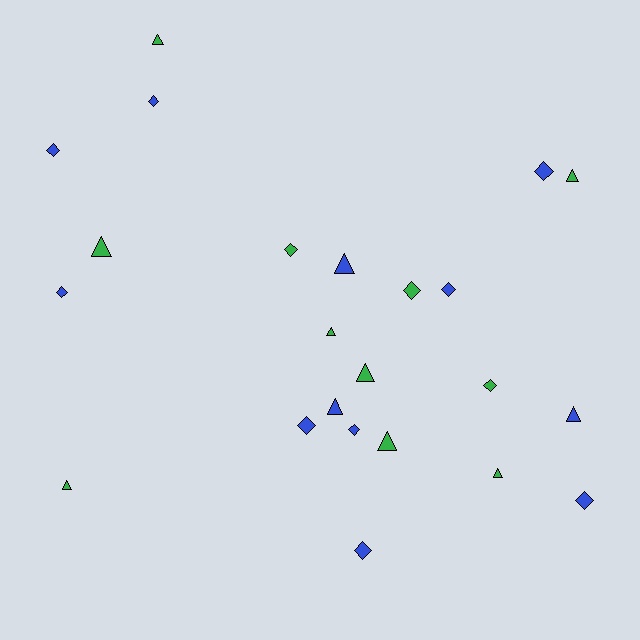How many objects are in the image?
There are 23 objects.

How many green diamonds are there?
There are 3 green diamonds.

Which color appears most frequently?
Blue, with 12 objects.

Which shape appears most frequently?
Diamond, with 12 objects.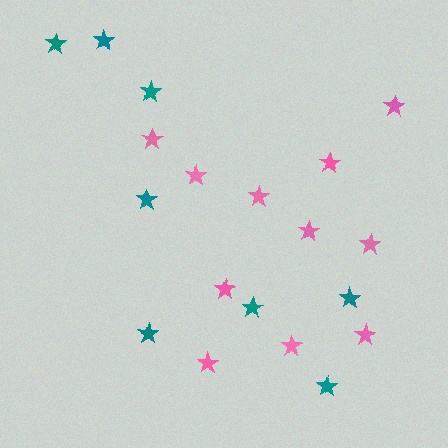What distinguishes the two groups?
There are 2 groups: one group of pink stars (11) and one group of teal stars (8).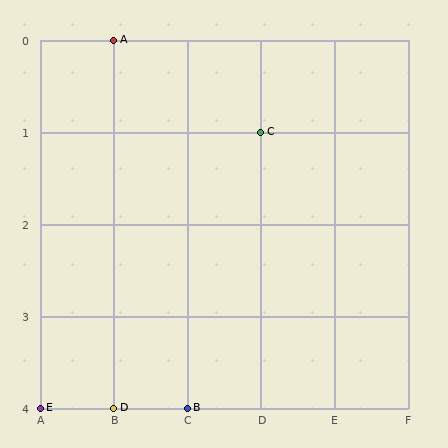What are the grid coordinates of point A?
Point A is at grid coordinates (B, 0).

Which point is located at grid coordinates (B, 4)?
Point D is at (B, 4).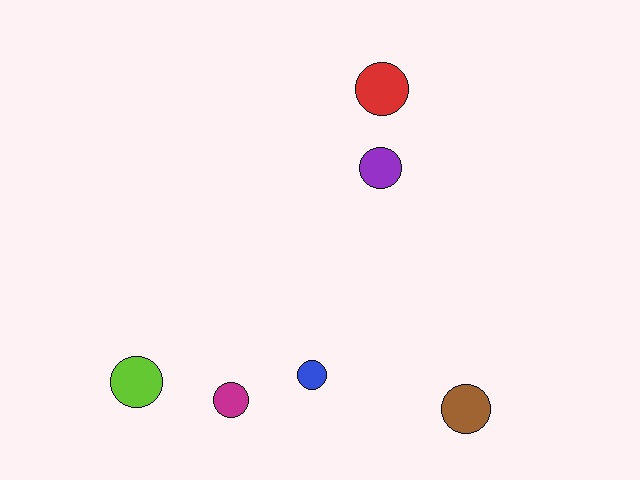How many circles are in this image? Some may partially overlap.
There are 6 circles.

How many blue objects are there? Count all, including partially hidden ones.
There is 1 blue object.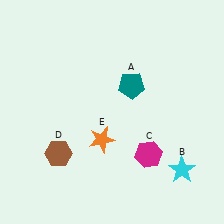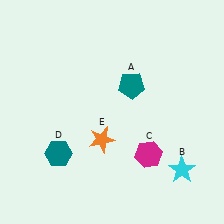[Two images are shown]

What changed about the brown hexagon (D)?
In Image 1, D is brown. In Image 2, it changed to teal.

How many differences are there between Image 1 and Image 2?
There is 1 difference between the two images.